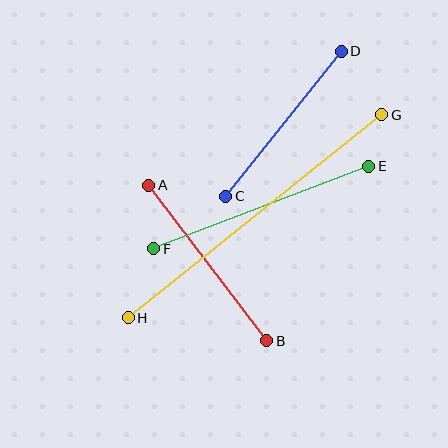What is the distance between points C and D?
The distance is approximately 185 pixels.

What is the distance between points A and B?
The distance is approximately 195 pixels.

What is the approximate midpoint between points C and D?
The midpoint is at approximately (283, 124) pixels.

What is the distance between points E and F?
The distance is approximately 230 pixels.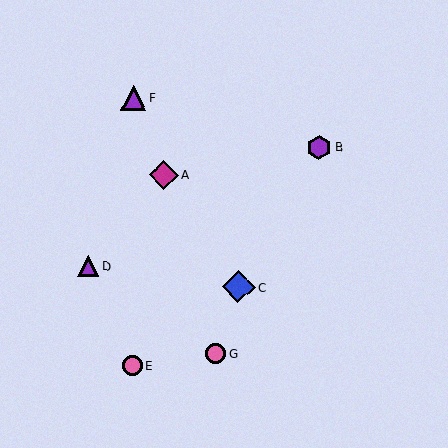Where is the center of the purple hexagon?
The center of the purple hexagon is at (319, 147).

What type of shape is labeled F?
Shape F is a purple triangle.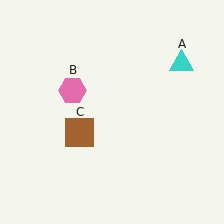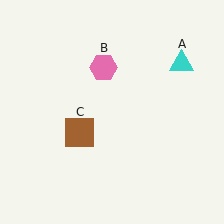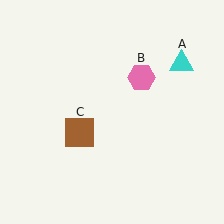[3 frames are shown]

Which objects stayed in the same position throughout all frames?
Cyan triangle (object A) and brown square (object C) remained stationary.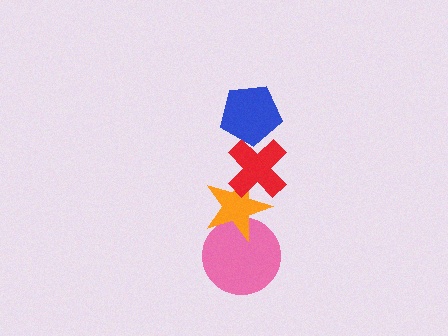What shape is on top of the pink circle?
The orange star is on top of the pink circle.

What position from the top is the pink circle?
The pink circle is 4th from the top.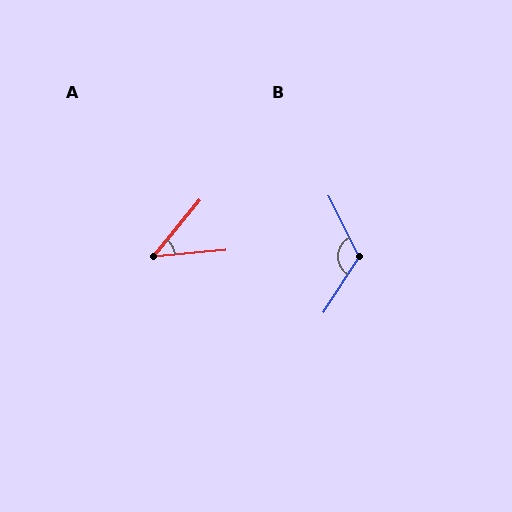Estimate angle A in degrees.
Approximately 45 degrees.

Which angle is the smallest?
A, at approximately 45 degrees.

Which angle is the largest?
B, at approximately 120 degrees.